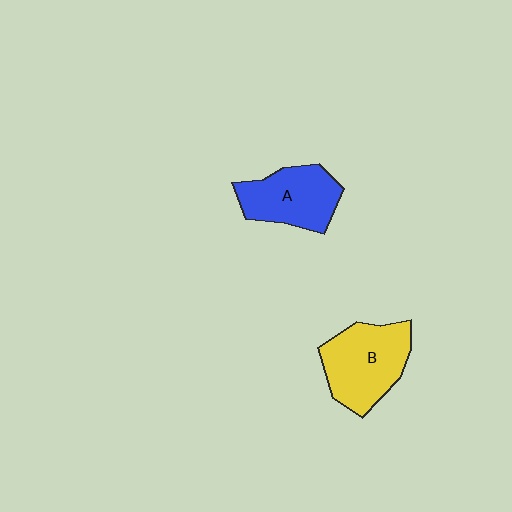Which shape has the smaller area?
Shape A (blue).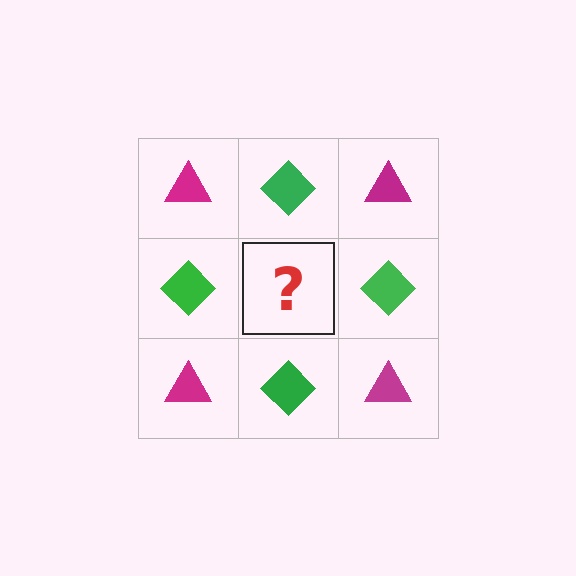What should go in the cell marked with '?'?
The missing cell should contain a magenta triangle.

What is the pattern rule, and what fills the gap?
The rule is that it alternates magenta triangle and green diamond in a checkerboard pattern. The gap should be filled with a magenta triangle.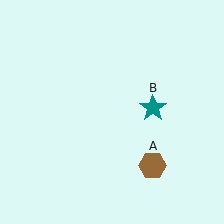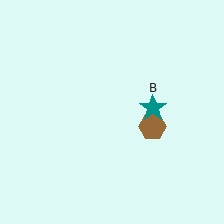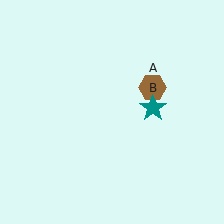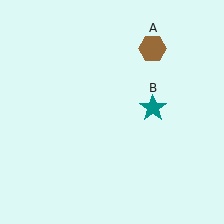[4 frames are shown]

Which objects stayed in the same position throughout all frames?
Teal star (object B) remained stationary.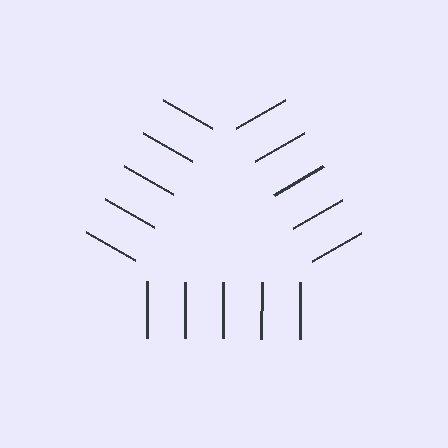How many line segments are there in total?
15 — 5 along each of the 3 edges.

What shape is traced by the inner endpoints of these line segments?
An illusory triangle — the line segments terminate on its edges but no continuous stroke is drawn.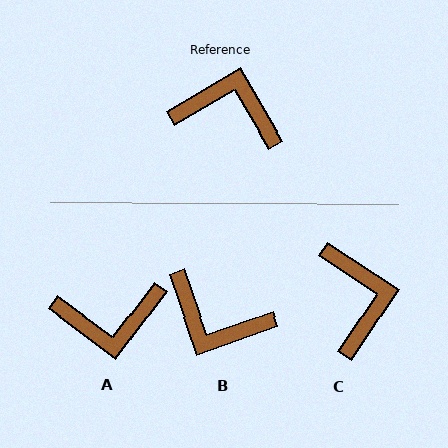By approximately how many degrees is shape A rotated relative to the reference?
Approximately 157 degrees clockwise.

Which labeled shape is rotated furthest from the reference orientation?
B, about 169 degrees away.